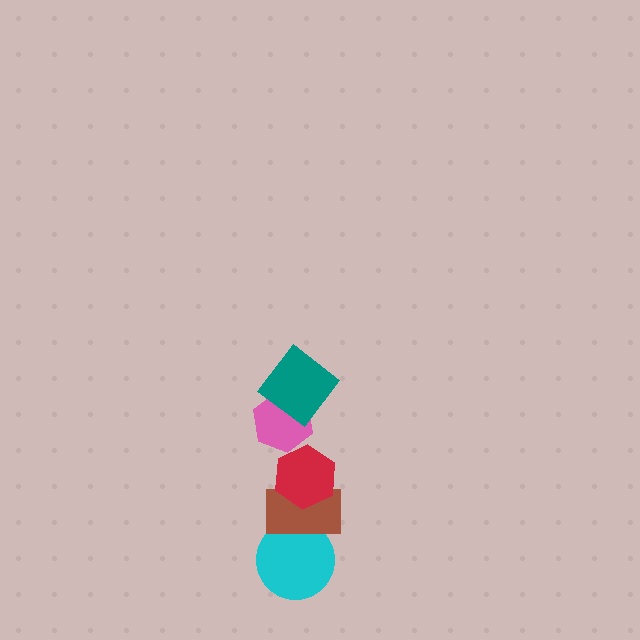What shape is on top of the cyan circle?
The brown rectangle is on top of the cyan circle.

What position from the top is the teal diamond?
The teal diamond is 1st from the top.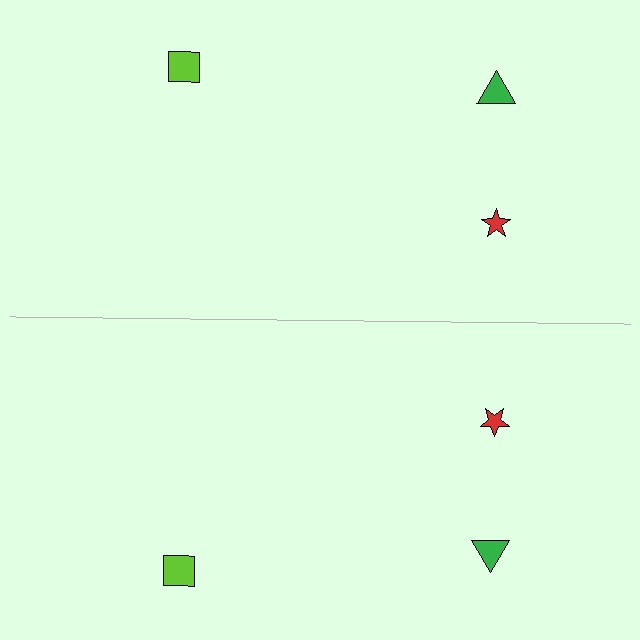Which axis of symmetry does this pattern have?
The pattern has a horizontal axis of symmetry running through the center of the image.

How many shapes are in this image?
There are 6 shapes in this image.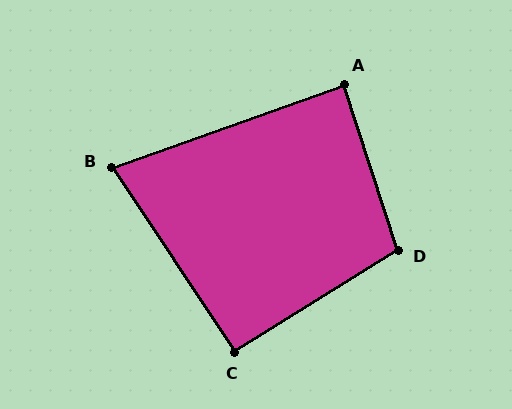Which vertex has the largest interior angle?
D, at approximately 104 degrees.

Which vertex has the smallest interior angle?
B, at approximately 76 degrees.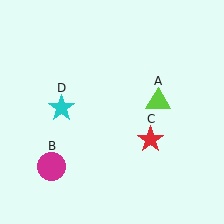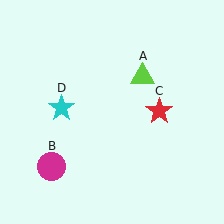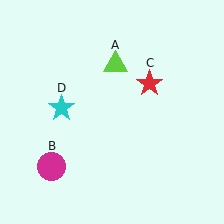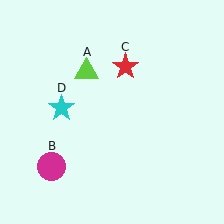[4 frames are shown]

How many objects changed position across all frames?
2 objects changed position: lime triangle (object A), red star (object C).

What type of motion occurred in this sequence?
The lime triangle (object A), red star (object C) rotated counterclockwise around the center of the scene.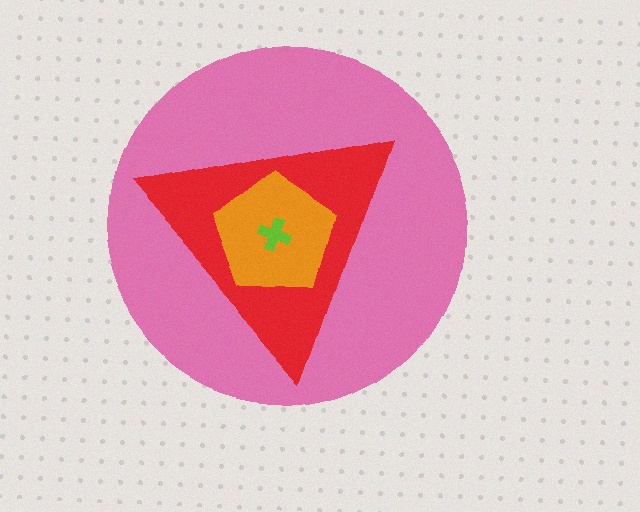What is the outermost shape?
The pink circle.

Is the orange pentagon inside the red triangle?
Yes.